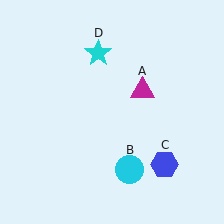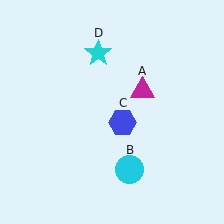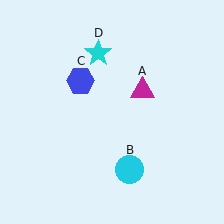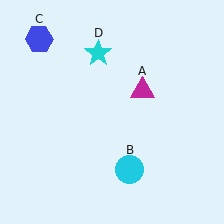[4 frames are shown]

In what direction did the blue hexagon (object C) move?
The blue hexagon (object C) moved up and to the left.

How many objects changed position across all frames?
1 object changed position: blue hexagon (object C).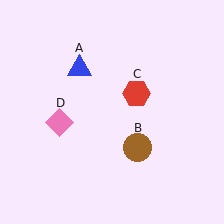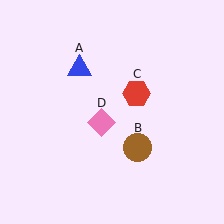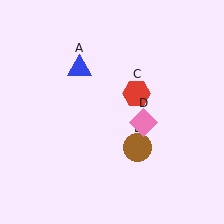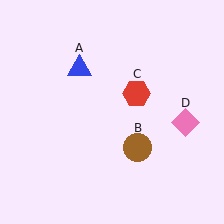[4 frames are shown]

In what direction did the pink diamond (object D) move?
The pink diamond (object D) moved right.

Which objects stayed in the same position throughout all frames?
Blue triangle (object A) and brown circle (object B) and red hexagon (object C) remained stationary.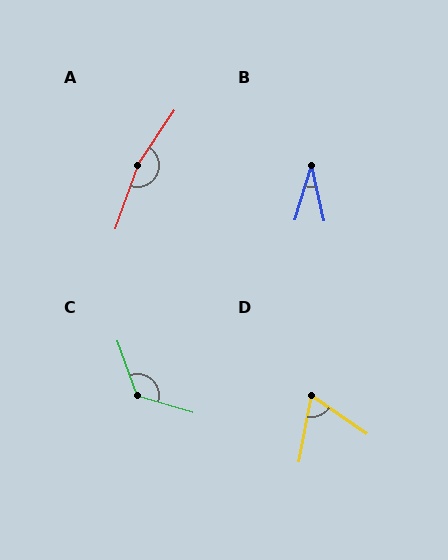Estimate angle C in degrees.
Approximately 126 degrees.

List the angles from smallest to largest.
B (29°), D (67°), C (126°), A (165°).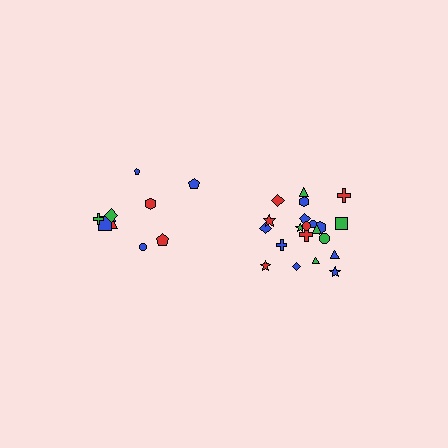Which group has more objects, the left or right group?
The right group.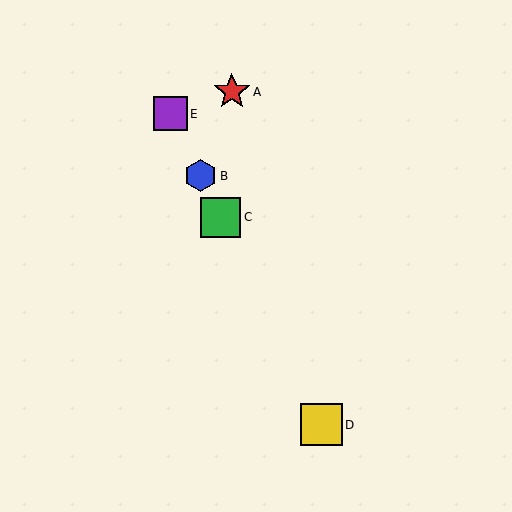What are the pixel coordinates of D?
Object D is at (321, 425).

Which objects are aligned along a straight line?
Objects B, C, D, E are aligned along a straight line.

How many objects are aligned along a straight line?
4 objects (B, C, D, E) are aligned along a straight line.